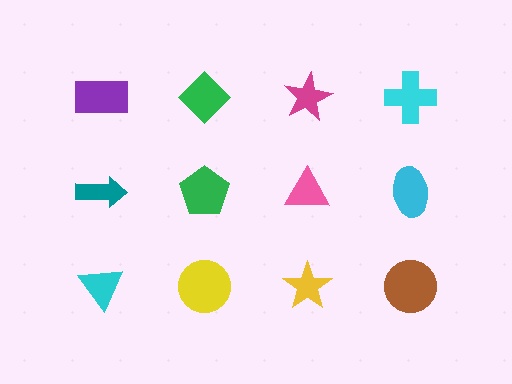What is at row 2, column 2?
A green pentagon.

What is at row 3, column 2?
A yellow circle.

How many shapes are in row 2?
4 shapes.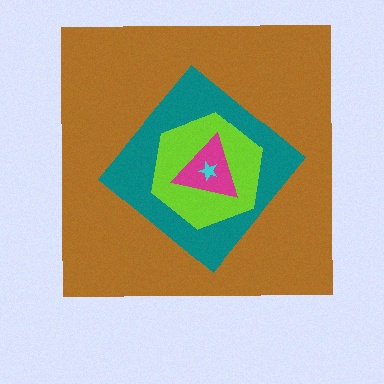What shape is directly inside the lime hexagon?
The magenta triangle.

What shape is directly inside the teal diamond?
The lime hexagon.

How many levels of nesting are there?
5.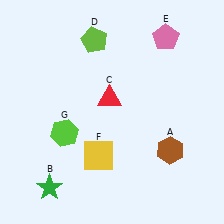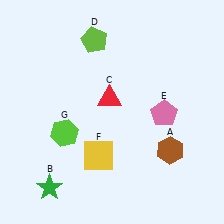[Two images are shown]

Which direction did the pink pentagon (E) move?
The pink pentagon (E) moved down.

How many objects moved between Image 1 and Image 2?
1 object moved between the two images.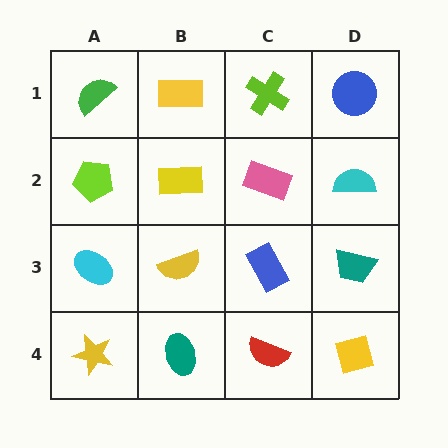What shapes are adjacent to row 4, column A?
A cyan ellipse (row 3, column A), a teal ellipse (row 4, column B).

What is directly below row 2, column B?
A yellow semicircle.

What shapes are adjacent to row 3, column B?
A yellow rectangle (row 2, column B), a teal ellipse (row 4, column B), a cyan ellipse (row 3, column A), a blue rectangle (row 3, column C).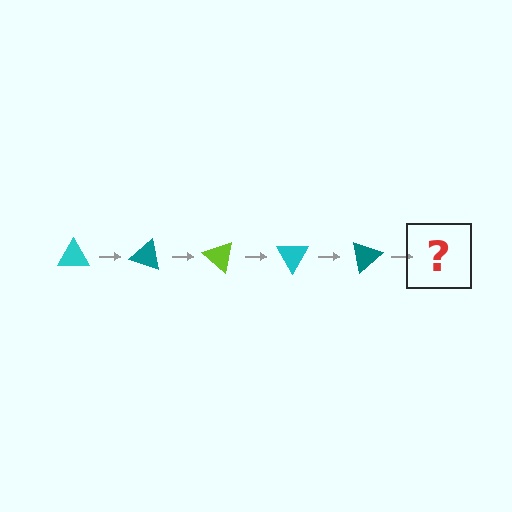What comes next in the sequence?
The next element should be a lime triangle, rotated 100 degrees from the start.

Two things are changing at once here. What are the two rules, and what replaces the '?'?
The two rules are that it rotates 20 degrees each step and the color cycles through cyan, teal, and lime. The '?' should be a lime triangle, rotated 100 degrees from the start.